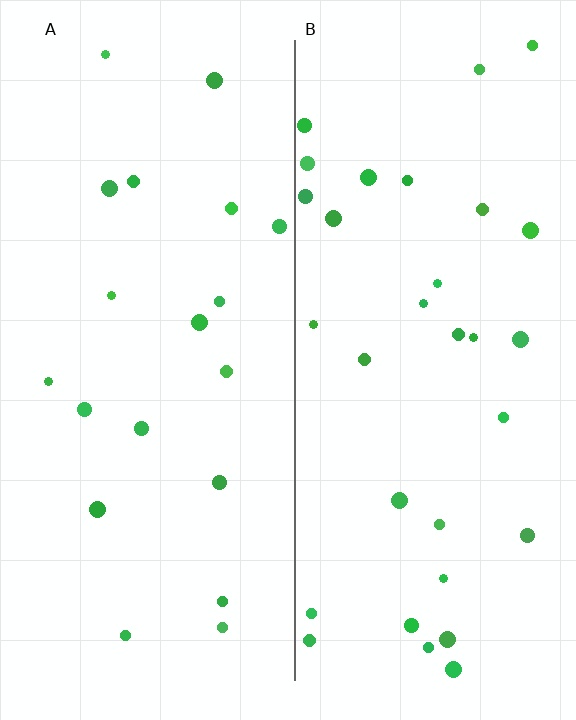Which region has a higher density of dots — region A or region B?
B (the right).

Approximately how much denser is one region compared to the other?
Approximately 1.6× — region B over region A.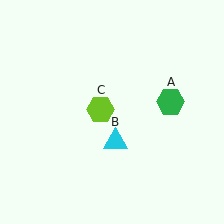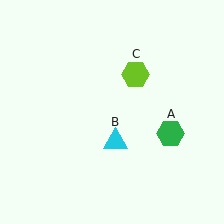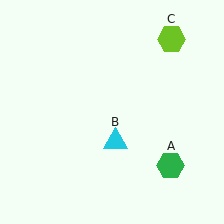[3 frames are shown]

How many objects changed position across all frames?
2 objects changed position: green hexagon (object A), lime hexagon (object C).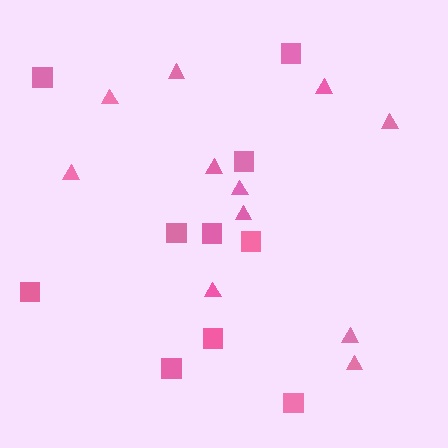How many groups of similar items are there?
There are 2 groups: one group of triangles (11) and one group of squares (10).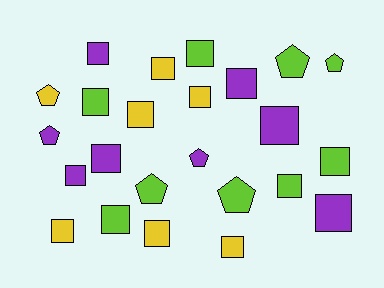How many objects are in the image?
There are 24 objects.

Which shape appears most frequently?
Square, with 17 objects.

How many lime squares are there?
There are 5 lime squares.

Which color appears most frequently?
Lime, with 9 objects.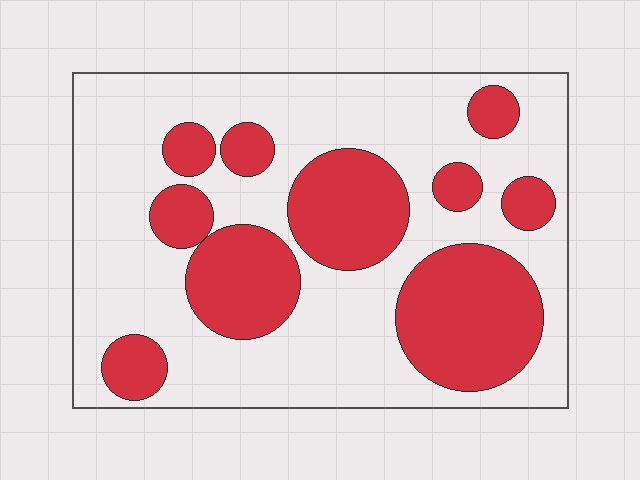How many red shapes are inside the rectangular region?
10.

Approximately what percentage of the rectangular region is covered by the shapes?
Approximately 35%.